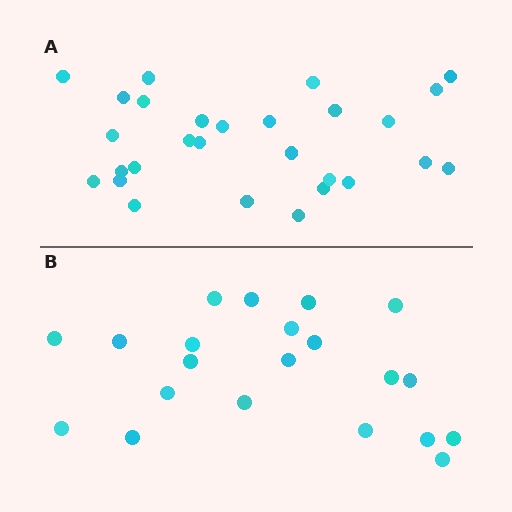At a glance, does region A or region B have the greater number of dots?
Region A (the top region) has more dots.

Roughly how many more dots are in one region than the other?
Region A has roughly 8 or so more dots than region B.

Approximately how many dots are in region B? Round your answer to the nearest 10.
About 20 dots. (The exact count is 21, which rounds to 20.)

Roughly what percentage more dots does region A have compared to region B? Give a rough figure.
About 35% more.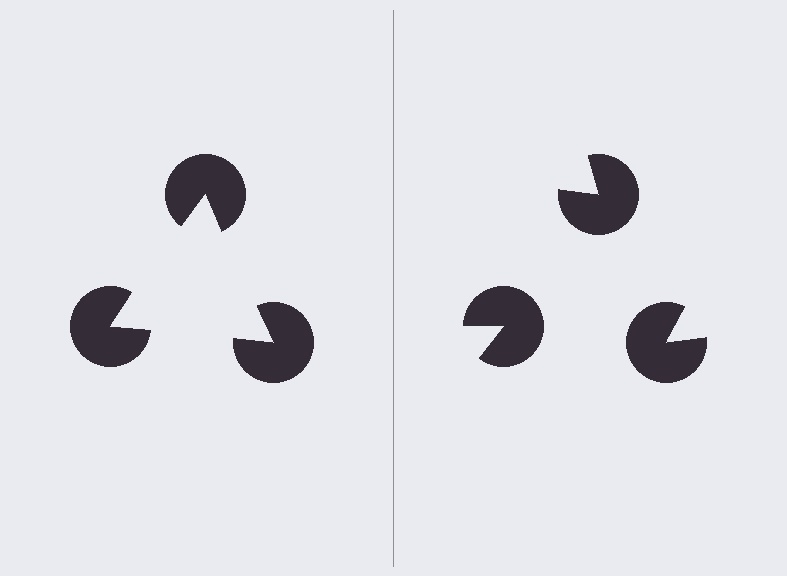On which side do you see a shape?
An illusory triangle appears on the left side. On the right side the wedge cuts are rotated, so no coherent shape forms.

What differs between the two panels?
The pac-man discs are positioned identically on both sides; only the wedge orientations differ. On the left they align to a triangle; on the right they are misaligned.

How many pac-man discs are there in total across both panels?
6 — 3 on each side.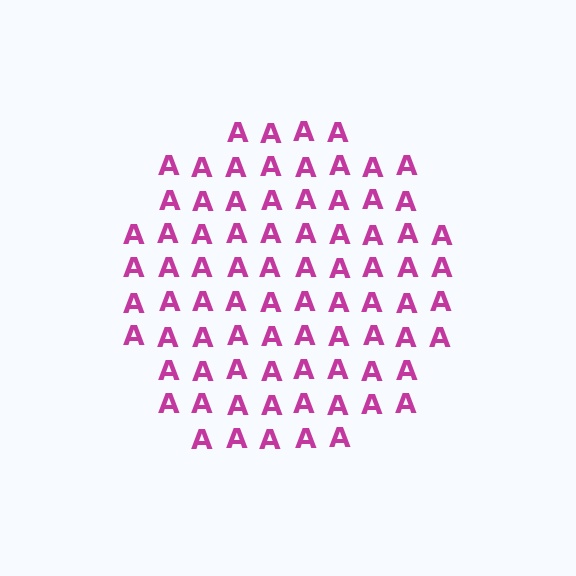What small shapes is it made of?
It is made of small letter A's.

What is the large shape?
The large shape is a circle.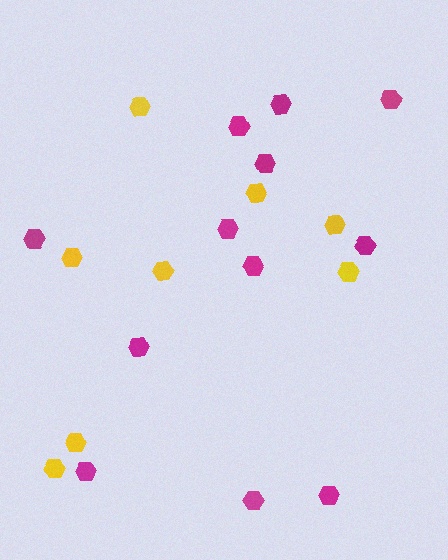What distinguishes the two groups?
There are 2 groups: one group of yellow hexagons (8) and one group of magenta hexagons (12).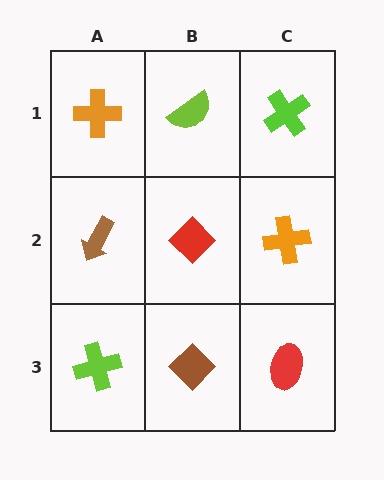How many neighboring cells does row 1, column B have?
3.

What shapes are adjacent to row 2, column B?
A lime semicircle (row 1, column B), a brown diamond (row 3, column B), a brown arrow (row 2, column A), an orange cross (row 2, column C).